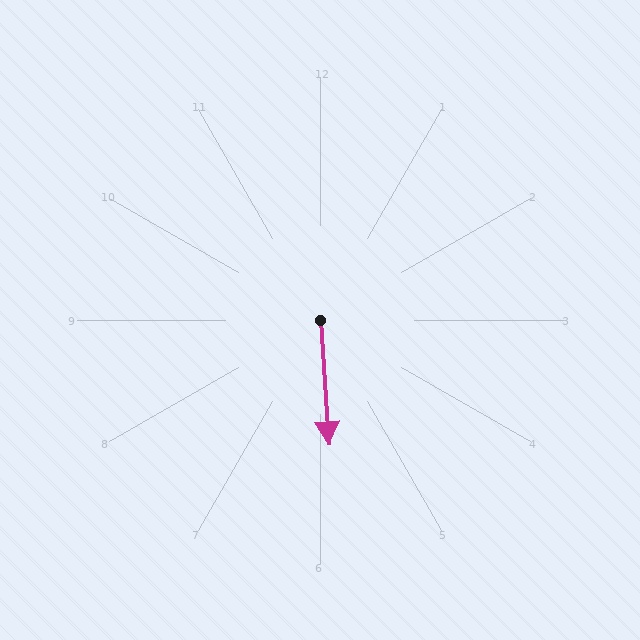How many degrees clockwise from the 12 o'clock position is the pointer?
Approximately 176 degrees.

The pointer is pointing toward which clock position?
Roughly 6 o'clock.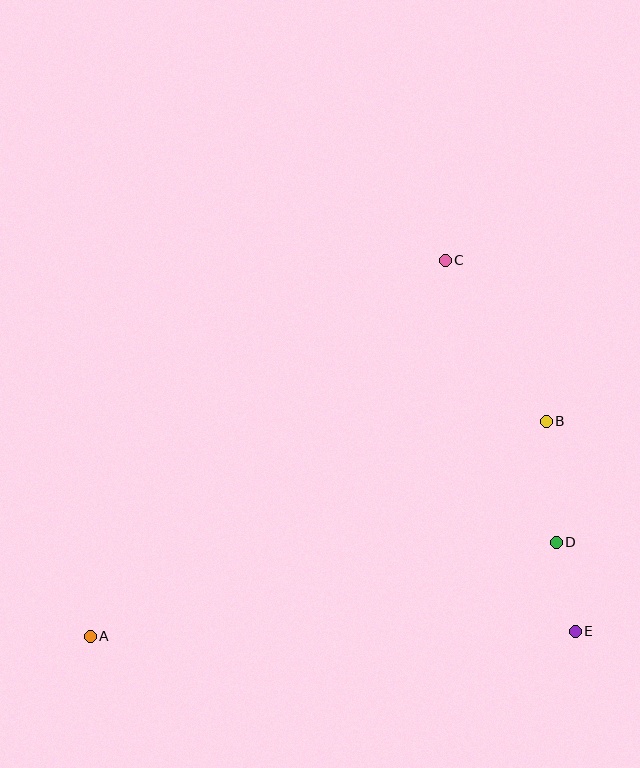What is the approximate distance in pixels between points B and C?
The distance between B and C is approximately 190 pixels.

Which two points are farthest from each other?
Points A and C are farthest from each other.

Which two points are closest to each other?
Points D and E are closest to each other.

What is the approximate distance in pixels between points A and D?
The distance between A and D is approximately 475 pixels.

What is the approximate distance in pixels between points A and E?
The distance between A and E is approximately 485 pixels.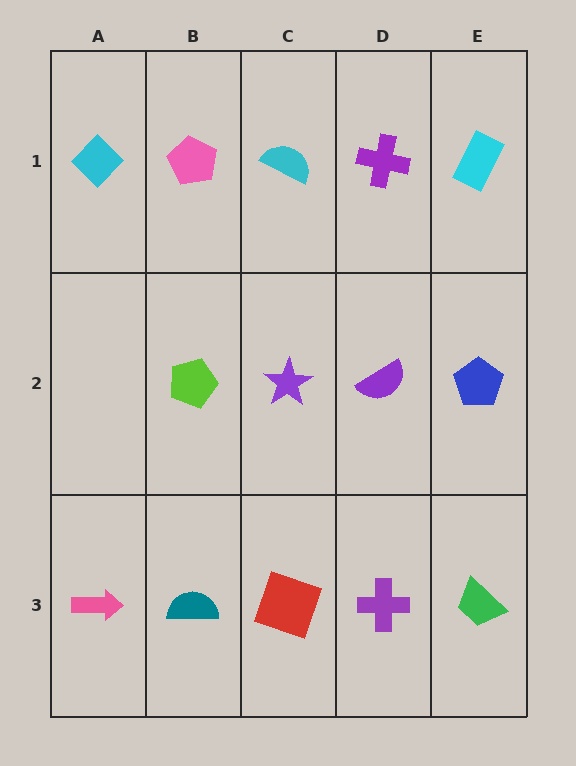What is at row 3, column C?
A red square.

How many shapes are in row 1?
5 shapes.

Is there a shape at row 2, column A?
No, that cell is empty.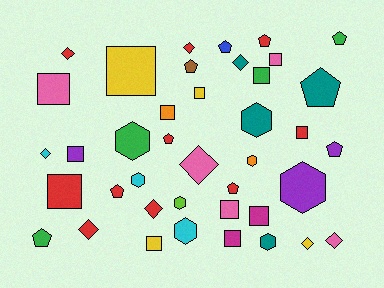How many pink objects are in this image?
There are 5 pink objects.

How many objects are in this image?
There are 40 objects.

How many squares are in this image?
There are 13 squares.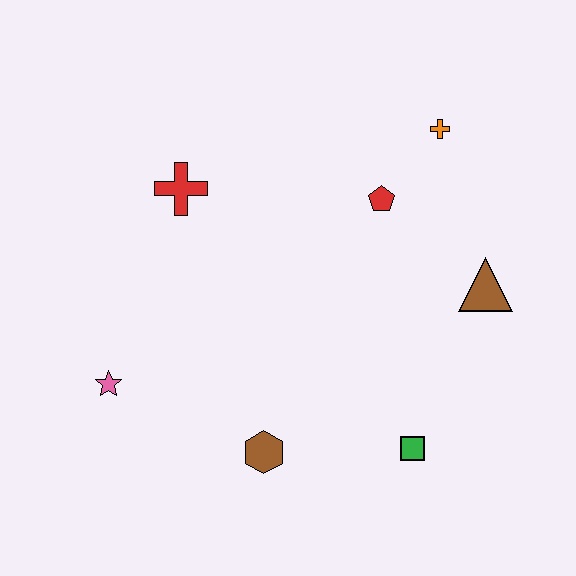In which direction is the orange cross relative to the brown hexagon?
The orange cross is above the brown hexagon.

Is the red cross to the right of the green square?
No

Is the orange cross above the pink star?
Yes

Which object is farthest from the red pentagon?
The pink star is farthest from the red pentagon.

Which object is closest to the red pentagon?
The orange cross is closest to the red pentagon.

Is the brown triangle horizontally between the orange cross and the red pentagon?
No